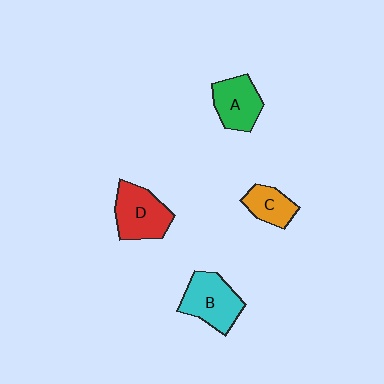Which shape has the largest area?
Shape B (cyan).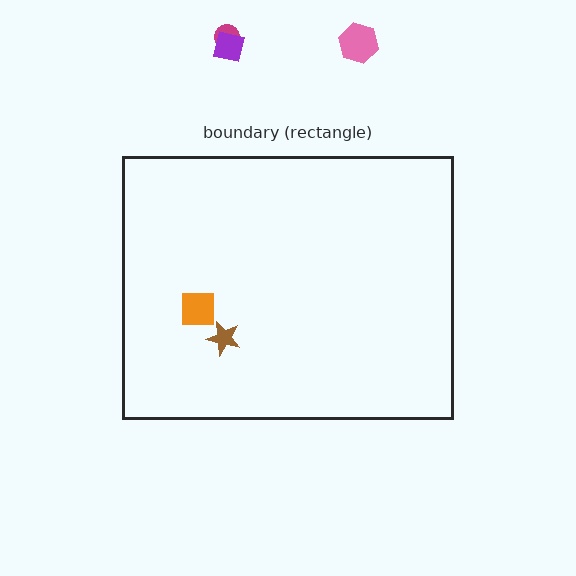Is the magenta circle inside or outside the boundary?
Outside.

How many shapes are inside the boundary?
2 inside, 3 outside.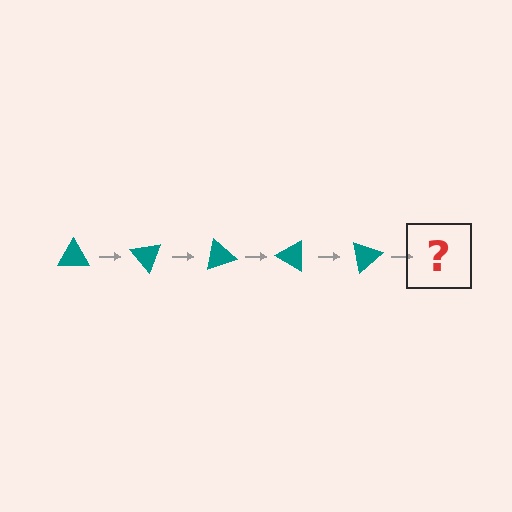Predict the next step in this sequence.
The next step is a teal triangle rotated 250 degrees.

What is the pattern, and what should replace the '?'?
The pattern is that the triangle rotates 50 degrees each step. The '?' should be a teal triangle rotated 250 degrees.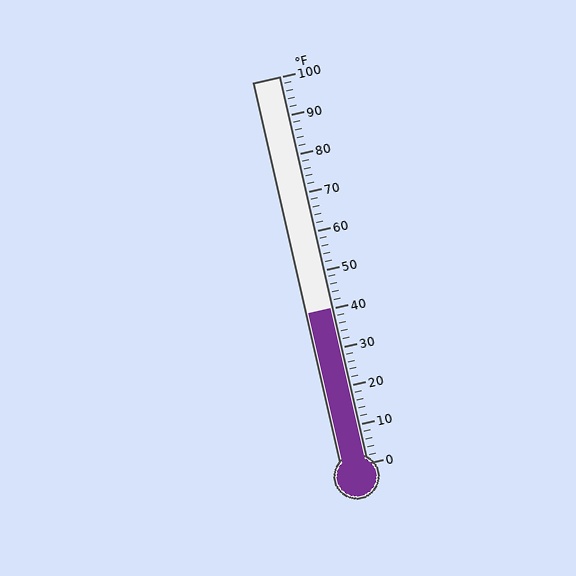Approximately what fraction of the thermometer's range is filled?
The thermometer is filled to approximately 40% of its range.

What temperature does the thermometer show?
The thermometer shows approximately 40°F.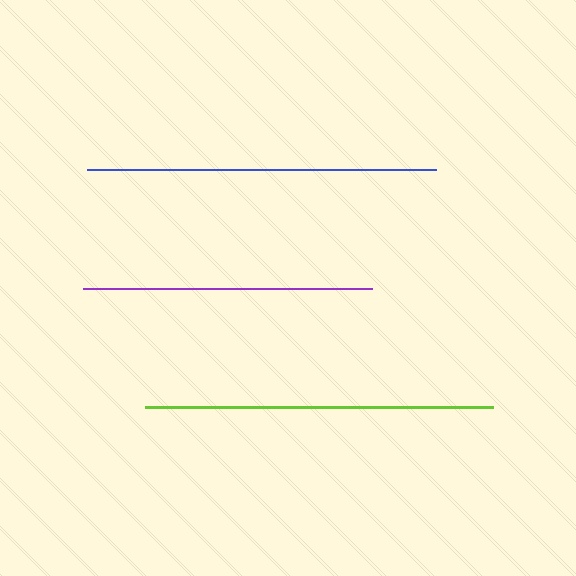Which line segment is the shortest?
The purple line is the shortest at approximately 289 pixels.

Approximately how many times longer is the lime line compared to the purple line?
The lime line is approximately 1.2 times the length of the purple line.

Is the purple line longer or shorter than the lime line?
The lime line is longer than the purple line.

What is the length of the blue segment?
The blue segment is approximately 349 pixels long.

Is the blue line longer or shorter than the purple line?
The blue line is longer than the purple line.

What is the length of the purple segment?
The purple segment is approximately 289 pixels long.